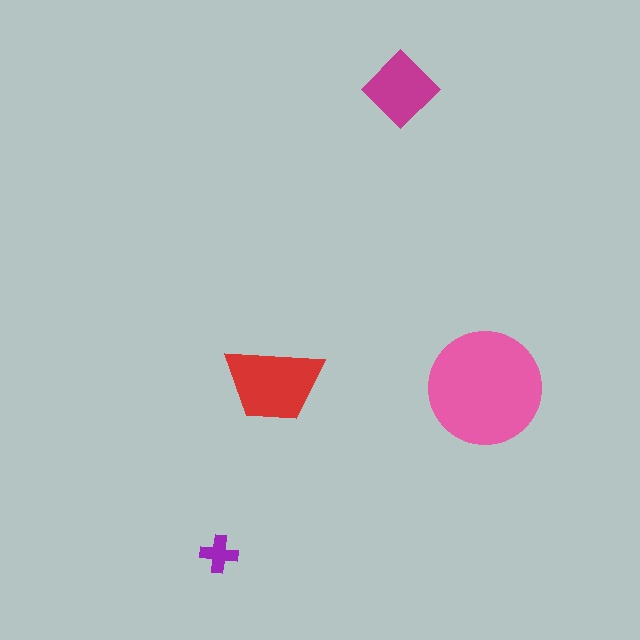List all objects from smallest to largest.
The purple cross, the magenta diamond, the red trapezoid, the pink circle.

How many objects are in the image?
There are 4 objects in the image.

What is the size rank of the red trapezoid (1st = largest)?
2nd.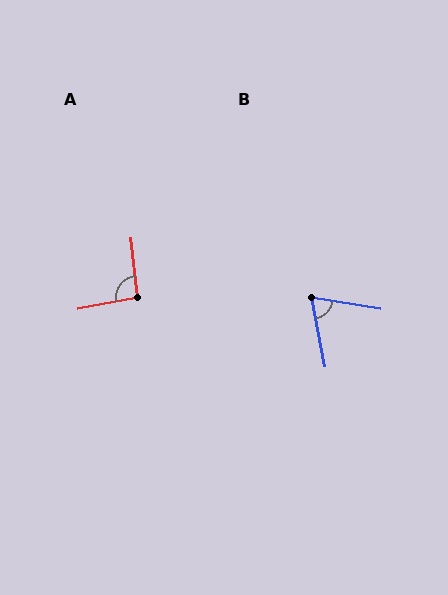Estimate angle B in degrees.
Approximately 70 degrees.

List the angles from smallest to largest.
B (70°), A (95°).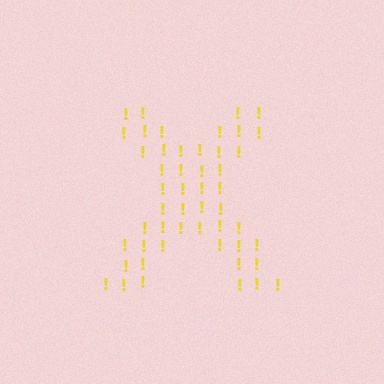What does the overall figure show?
The overall figure shows the letter X.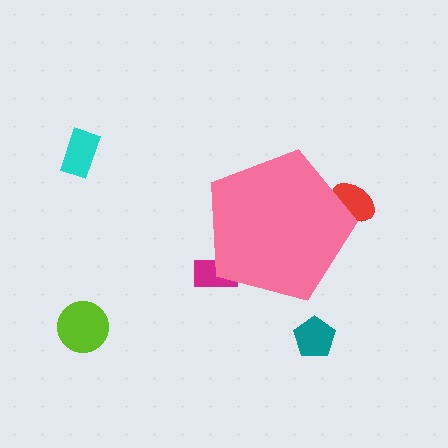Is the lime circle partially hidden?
No, the lime circle is fully visible.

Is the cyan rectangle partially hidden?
No, the cyan rectangle is fully visible.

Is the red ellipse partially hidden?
Yes, the red ellipse is partially hidden behind the pink pentagon.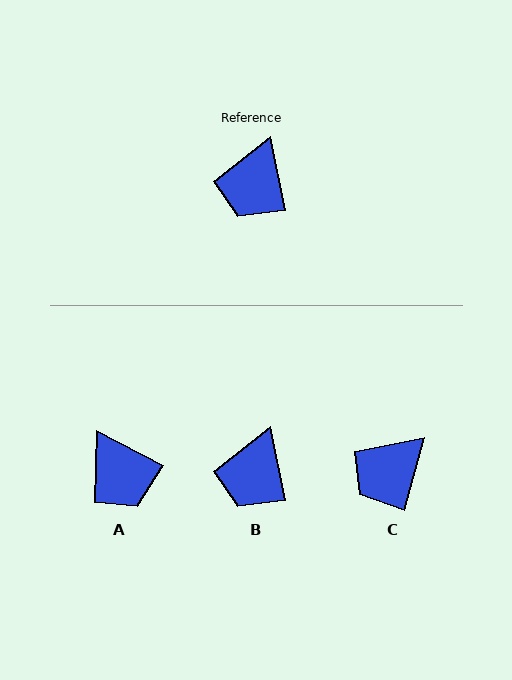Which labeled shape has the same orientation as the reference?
B.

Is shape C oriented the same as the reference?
No, it is off by about 27 degrees.